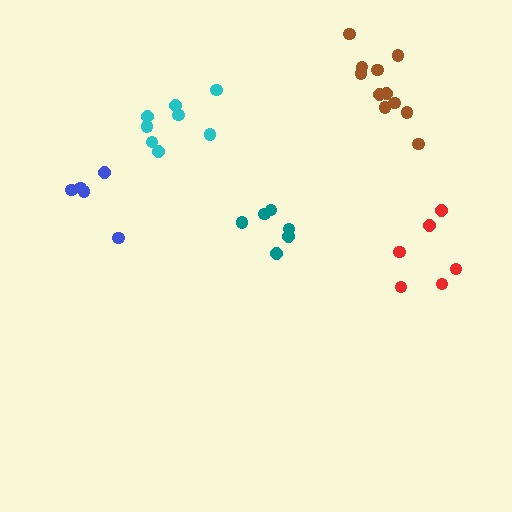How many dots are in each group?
Group 1: 8 dots, Group 2: 6 dots, Group 3: 5 dots, Group 4: 6 dots, Group 5: 11 dots (36 total).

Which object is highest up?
The brown cluster is topmost.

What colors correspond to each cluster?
The clusters are colored: cyan, red, blue, teal, brown.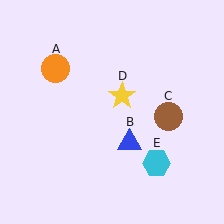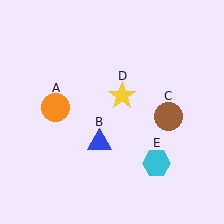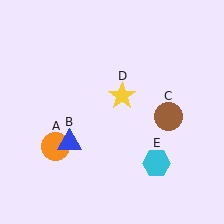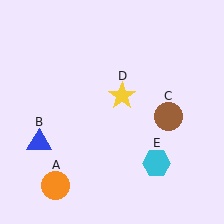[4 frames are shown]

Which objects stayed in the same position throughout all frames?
Brown circle (object C) and yellow star (object D) and cyan hexagon (object E) remained stationary.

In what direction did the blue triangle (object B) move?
The blue triangle (object B) moved left.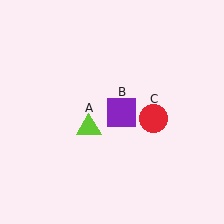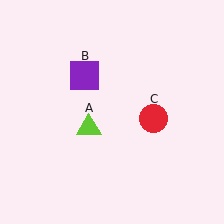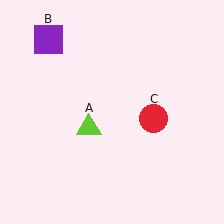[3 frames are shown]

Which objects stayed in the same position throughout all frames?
Lime triangle (object A) and red circle (object C) remained stationary.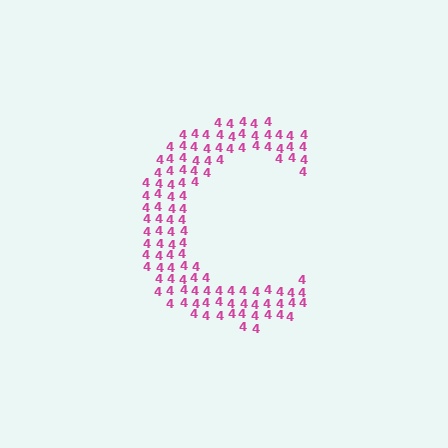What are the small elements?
The small elements are digit 4's.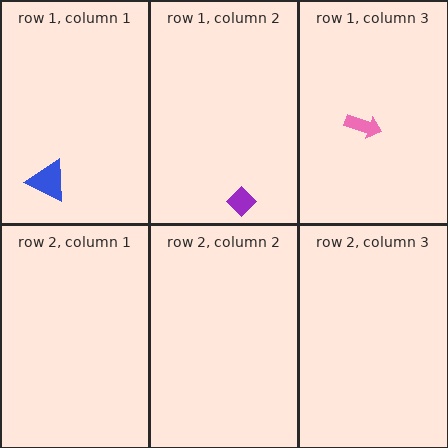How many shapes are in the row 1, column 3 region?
1.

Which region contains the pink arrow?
The row 1, column 3 region.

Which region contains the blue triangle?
The row 1, column 1 region.